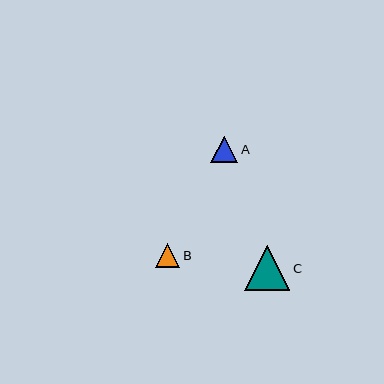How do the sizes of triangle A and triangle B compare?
Triangle A and triangle B are approximately the same size.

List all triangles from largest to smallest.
From largest to smallest: C, A, B.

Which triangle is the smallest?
Triangle B is the smallest with a size of approximately 24 pixels.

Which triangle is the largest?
Triangle C is the largest with a size of approximately 45 pixels.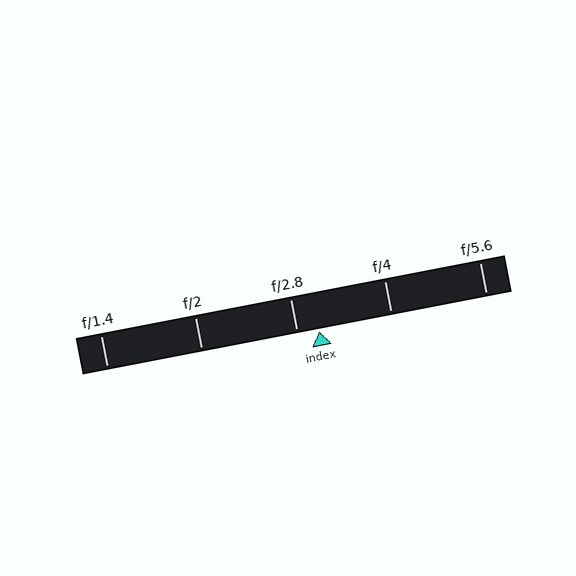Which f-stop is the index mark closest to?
The index mark is closest to f/2.8.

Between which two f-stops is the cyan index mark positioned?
The index mark is between f/2.8 and f/4.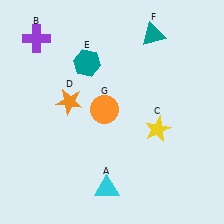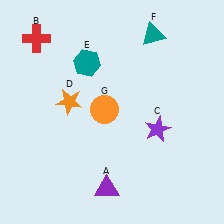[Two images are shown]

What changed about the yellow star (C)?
In Image 1, C is yellow. In Image 2, it changed to purple.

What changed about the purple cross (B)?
In Image 1, B is purple. In Image 2, it changed to red.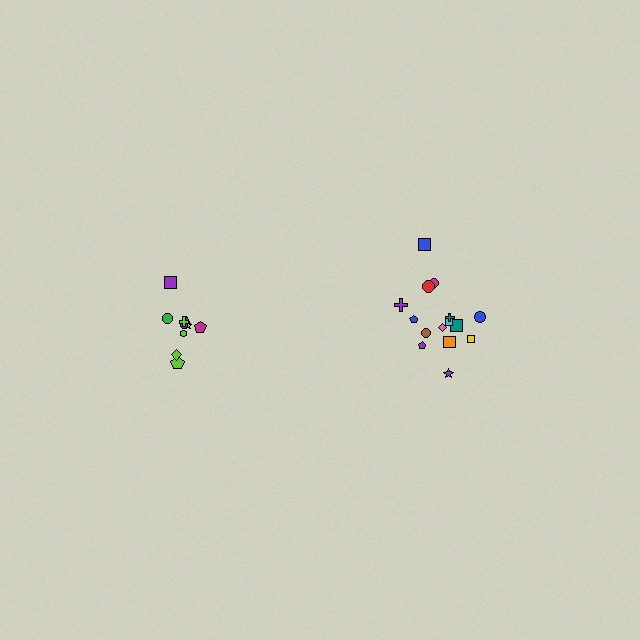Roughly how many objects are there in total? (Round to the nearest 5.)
Roughly 25 objects in total.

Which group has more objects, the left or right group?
The right group.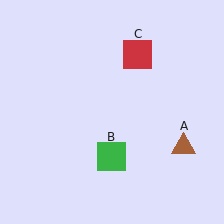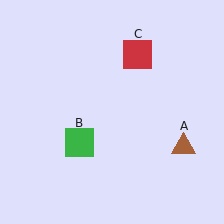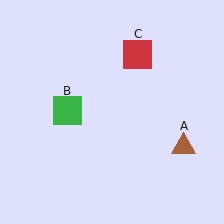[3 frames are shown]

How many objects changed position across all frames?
1 object changed position: green square (object B).